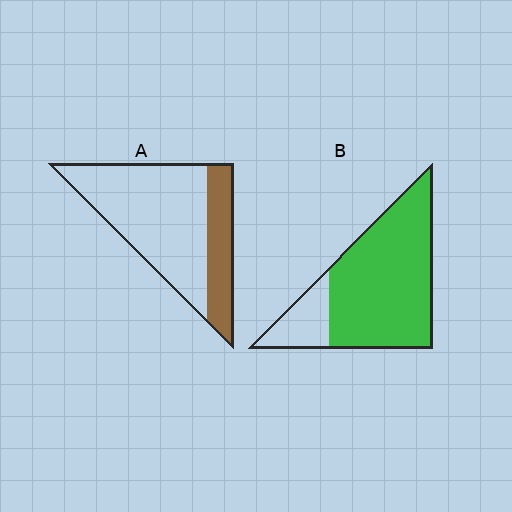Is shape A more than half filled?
No.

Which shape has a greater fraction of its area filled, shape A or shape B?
Shape B.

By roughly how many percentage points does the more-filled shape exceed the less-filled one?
By roughly 55 percentage points (B over A).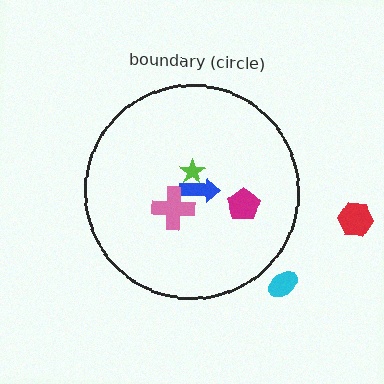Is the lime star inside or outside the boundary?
Inside.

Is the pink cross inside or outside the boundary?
Inside.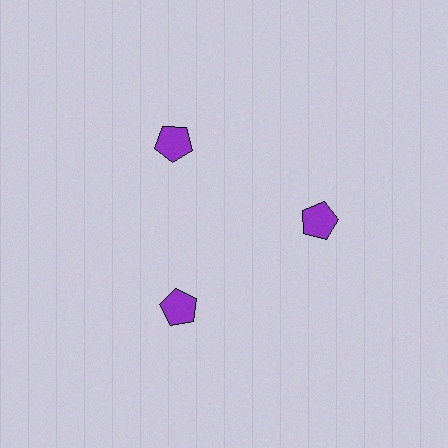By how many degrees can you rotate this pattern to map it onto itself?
The pattern maps onto itself every 120 degrees of rotation.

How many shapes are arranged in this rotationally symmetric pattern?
There are 3 shapes, arranged in 3 groups of 1.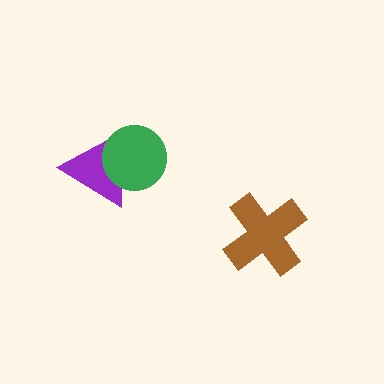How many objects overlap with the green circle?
1 object overlaps with the green circle.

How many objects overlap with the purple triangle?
1 object overlaps with the purple triangle.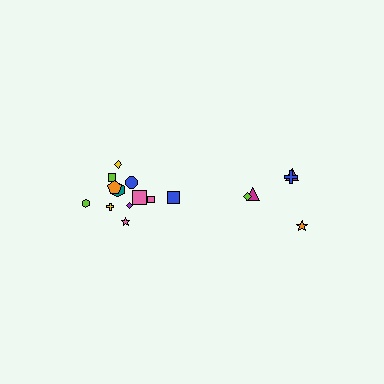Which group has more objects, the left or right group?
The left group.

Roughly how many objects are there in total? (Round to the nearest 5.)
Roughly 15 objects in total.